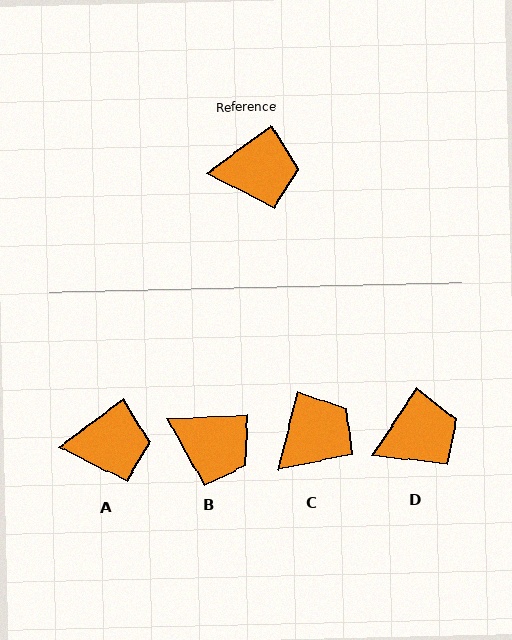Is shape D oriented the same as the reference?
No, it is off by about 20 degrees.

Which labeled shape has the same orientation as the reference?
A.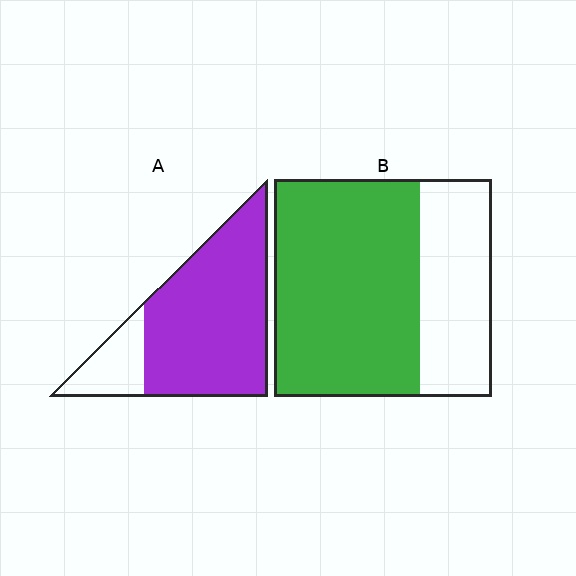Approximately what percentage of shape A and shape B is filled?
A is approximately 80% and B is approximately 65%.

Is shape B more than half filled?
Yes.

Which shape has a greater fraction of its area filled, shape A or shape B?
Shape A.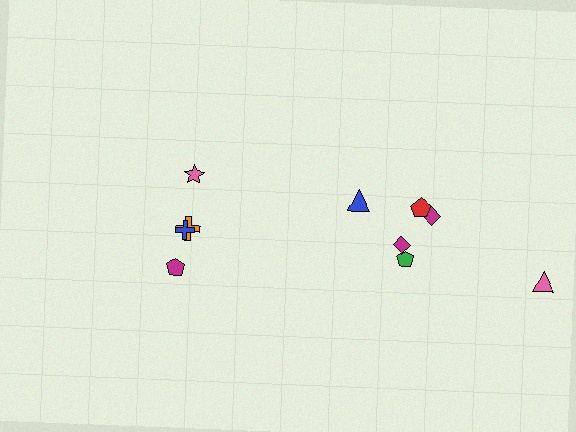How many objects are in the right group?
There are 6 objects.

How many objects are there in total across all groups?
There are 10 objects.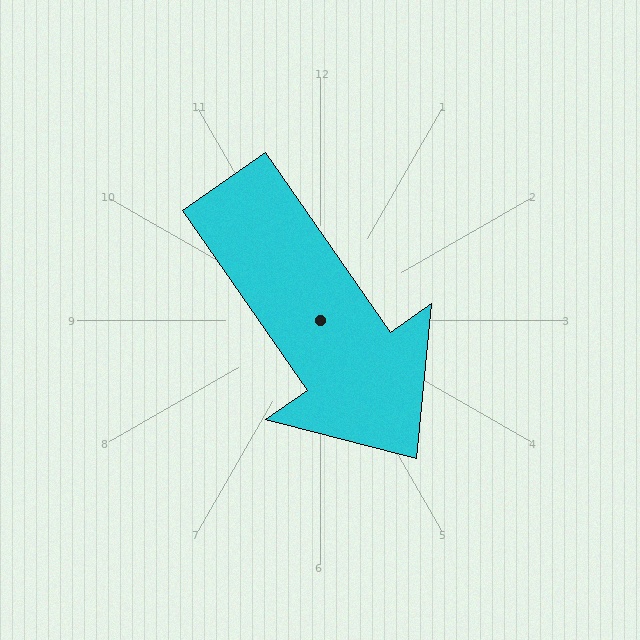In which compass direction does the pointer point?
Southeast.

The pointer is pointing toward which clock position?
Roughly 5 o'clock.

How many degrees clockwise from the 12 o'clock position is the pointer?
Approximately 145 degrees.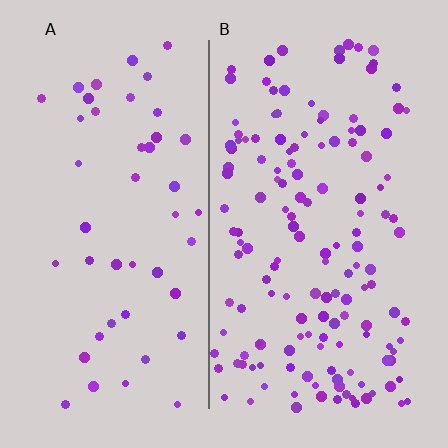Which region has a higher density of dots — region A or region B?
B (the right).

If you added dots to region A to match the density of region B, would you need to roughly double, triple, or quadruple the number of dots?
Approximately triple.